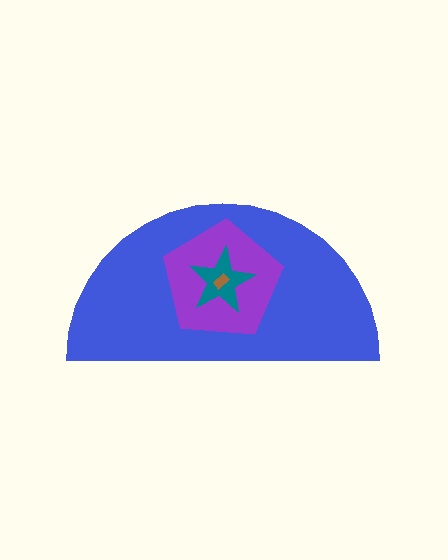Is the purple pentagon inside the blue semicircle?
Yes.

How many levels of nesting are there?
4.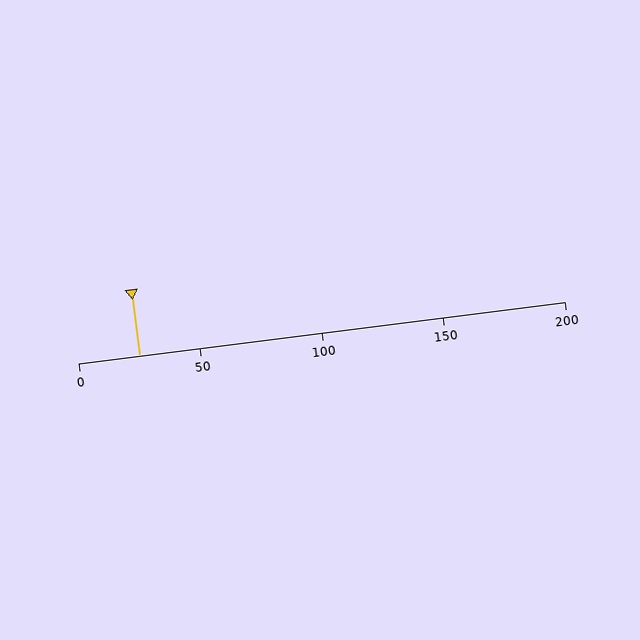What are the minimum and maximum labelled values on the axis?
The axis runs from 0 to 200.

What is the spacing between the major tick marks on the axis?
The major ticks are spaced 50 apart.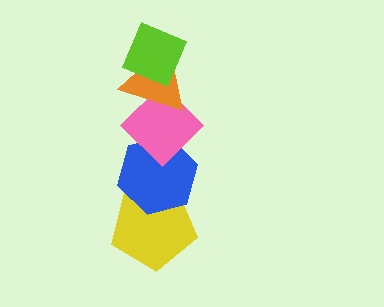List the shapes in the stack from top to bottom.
From top to bottom: the lime diamond, the orange triangle, the pink diamond, the blue hexagon, the yellow pentagon.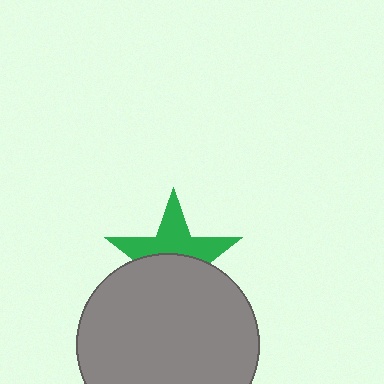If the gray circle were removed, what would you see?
You would see the complete green star.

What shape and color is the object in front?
The object in front is a gray circle.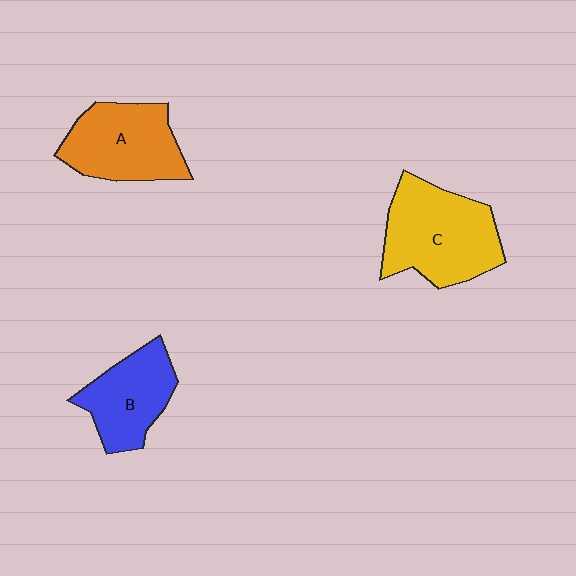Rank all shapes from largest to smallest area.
From largest to smallest: C (yellow), A (orange), B (blue).